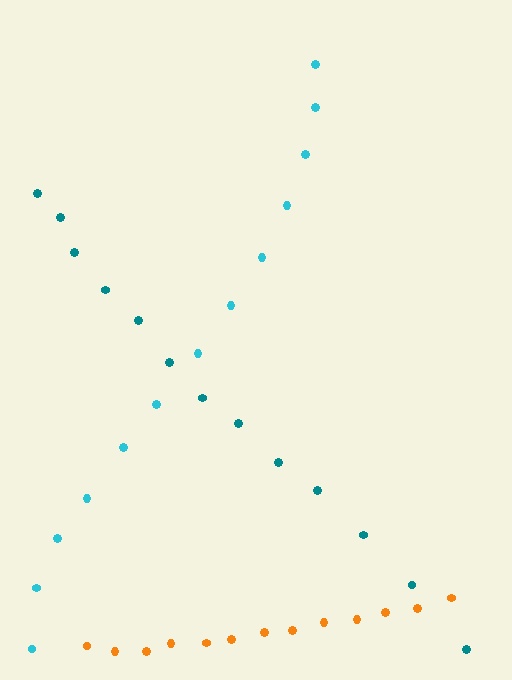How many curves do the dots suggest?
There are 3 distinct paths.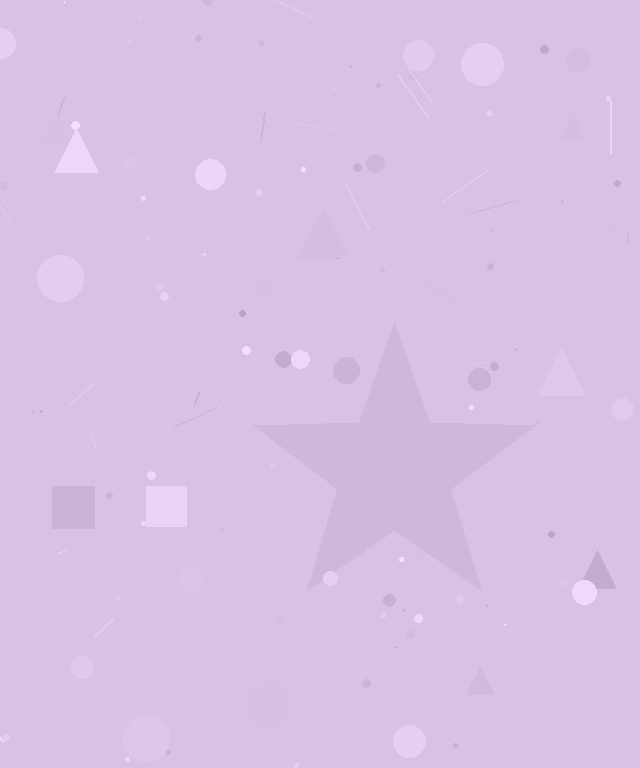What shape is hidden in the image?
A star is hidden in the image.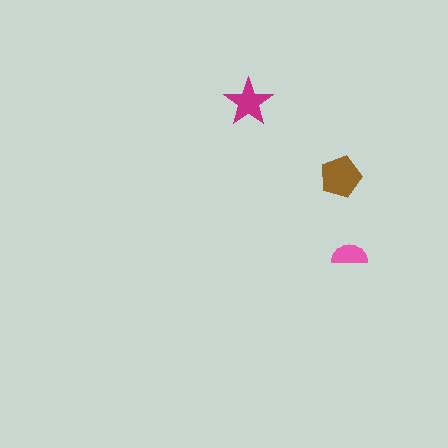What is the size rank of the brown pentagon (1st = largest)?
1st.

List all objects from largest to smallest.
The brown pentagon, the magenta star, the pink semicircle.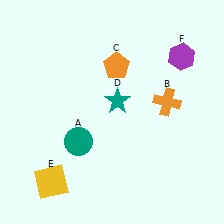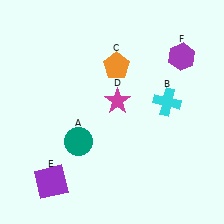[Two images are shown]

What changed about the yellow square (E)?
In Image 1, E is yellow. In Image 2, it changed to purple.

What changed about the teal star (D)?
In Image 1, D is teal. In Image 2, it changed to magenta.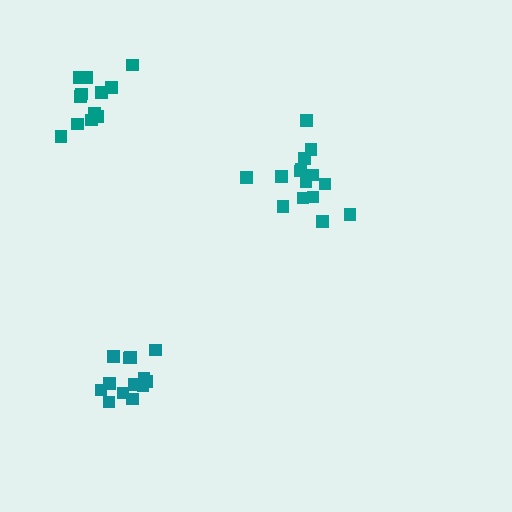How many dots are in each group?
Group 1: 13 dots, Group 2: 15 dots, Group 3: 12 dots (40 total).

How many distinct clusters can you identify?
There are 3 distinct clusters.